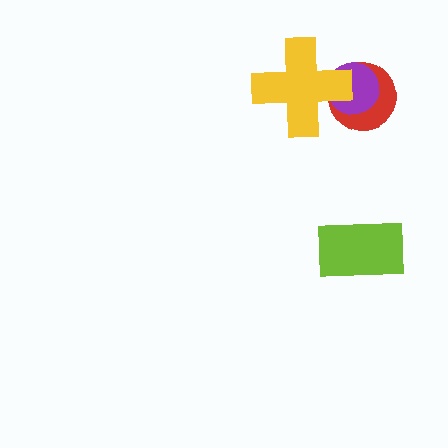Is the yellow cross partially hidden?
No, no other shape covers it.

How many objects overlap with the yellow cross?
2 objects overlap with the yellow cross.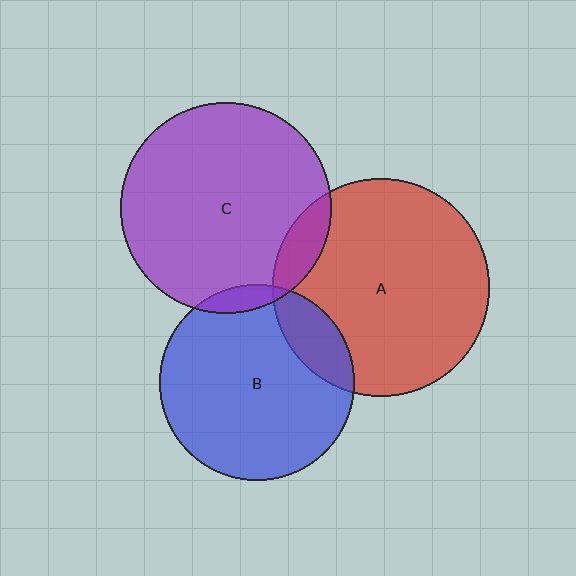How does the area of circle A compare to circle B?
Approximately 1.2 times.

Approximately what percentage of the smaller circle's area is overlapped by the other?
Approximately 15%.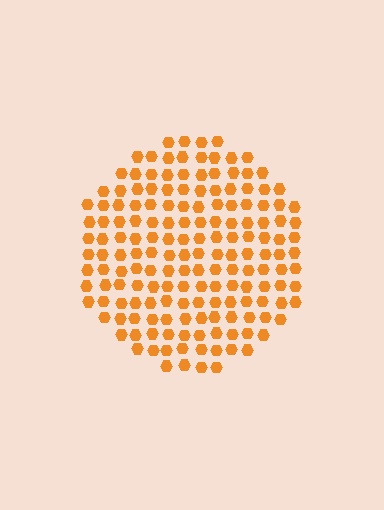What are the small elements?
The small elements are hexagons.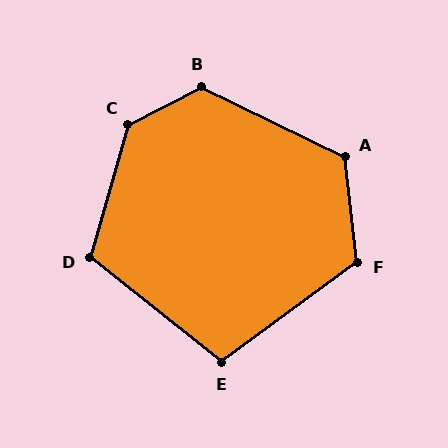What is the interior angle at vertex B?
Approximately 127 degrees (obtuse).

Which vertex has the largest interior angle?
C, at approximately 133 degrees.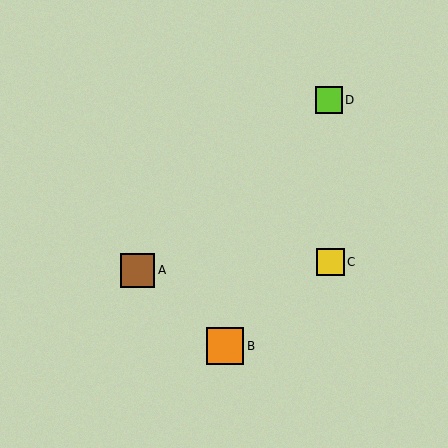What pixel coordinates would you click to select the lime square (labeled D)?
Click at (329, 100) to select the lime square D.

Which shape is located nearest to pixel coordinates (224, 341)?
The orange square (labeled B) at (225, 346) is nearest to that location.